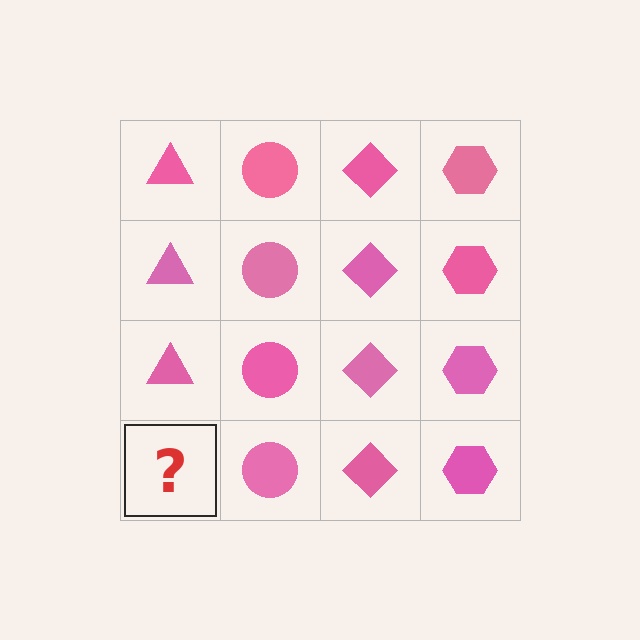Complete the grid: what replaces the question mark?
The question mark should be replaced with a pink triangle.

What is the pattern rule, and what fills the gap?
The rule is that each column has a consistent shape. The gap should be filled with a pink triangle.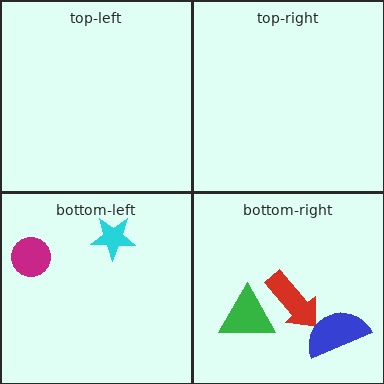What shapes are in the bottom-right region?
The red arrow, the green triangle, the blue semicircle.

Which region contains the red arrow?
The bottom-right region.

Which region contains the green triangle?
The bottom-right region.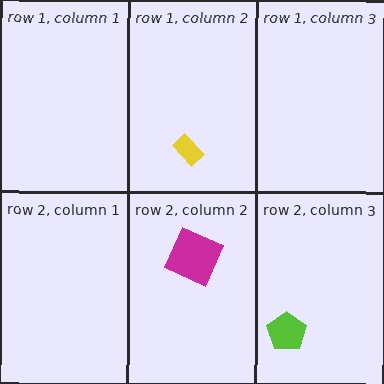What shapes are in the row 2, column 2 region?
The magenta square.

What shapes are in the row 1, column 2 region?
The yellow rectangle.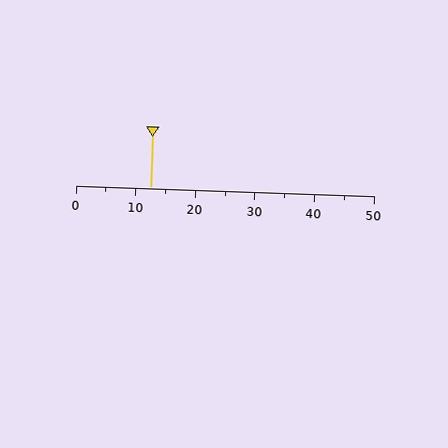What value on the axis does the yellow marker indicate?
The marker indicates approximately 12.5.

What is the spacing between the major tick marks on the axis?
The major ticks are spaced 10 apart.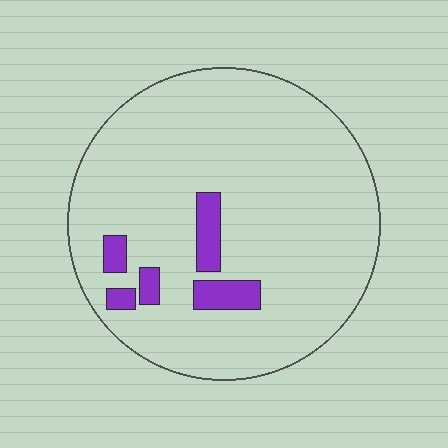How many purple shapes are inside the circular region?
5.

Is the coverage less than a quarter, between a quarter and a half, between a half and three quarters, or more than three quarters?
Less than a quarter.